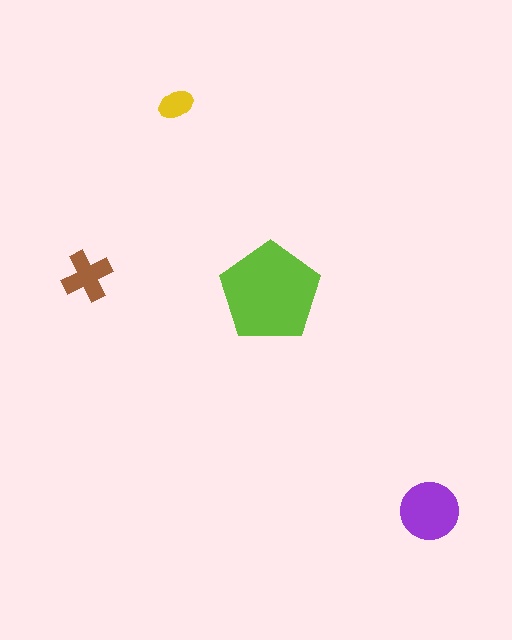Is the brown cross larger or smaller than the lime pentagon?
Smaller.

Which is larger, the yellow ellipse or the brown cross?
The brown cross.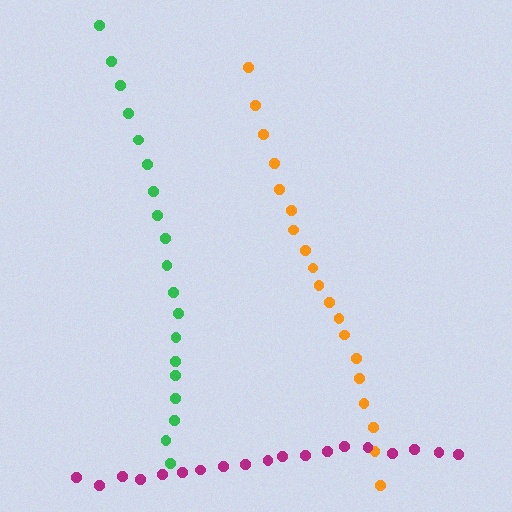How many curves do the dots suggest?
There are 3 distinct paths.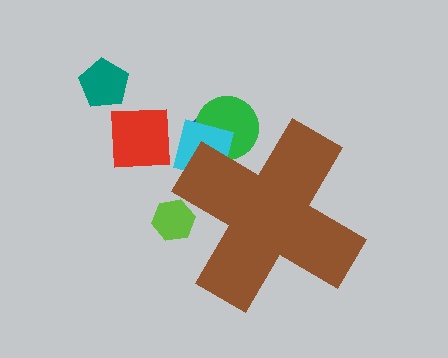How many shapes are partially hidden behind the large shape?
4 shapes are partially hidden.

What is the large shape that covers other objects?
A brown cross.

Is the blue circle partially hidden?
Yes, the blue circle is partially hidden behind the brown cross.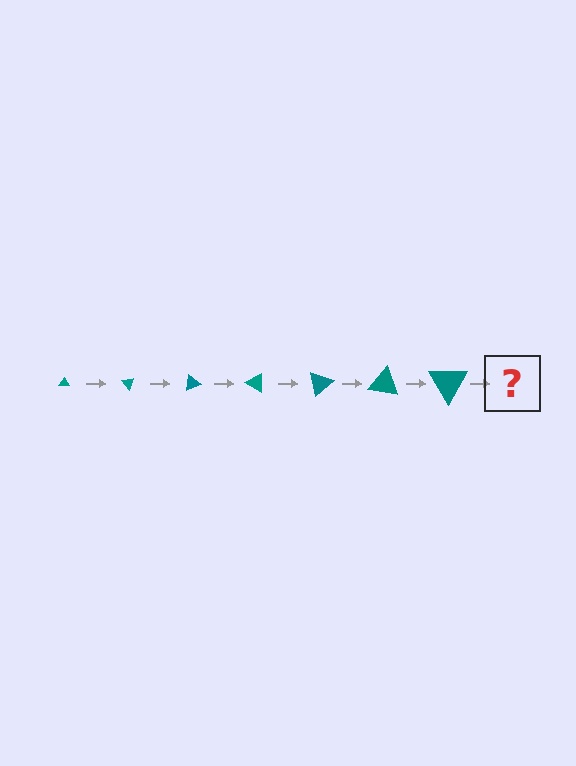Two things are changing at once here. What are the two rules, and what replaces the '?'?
The two rules are that the triangle grows larger each step and it rotates 50 degrees each step. The '?' should be a triangle, larger than the previous one and rotated 350 degrees from the start.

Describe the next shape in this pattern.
It should be a triangle, larger than the previous one and rotated 350 degrees from the start.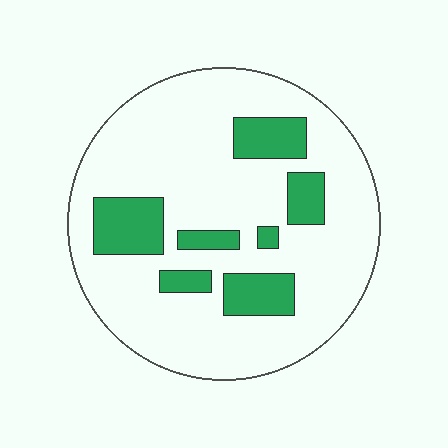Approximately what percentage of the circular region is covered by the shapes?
Approximately 20%.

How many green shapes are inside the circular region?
7.